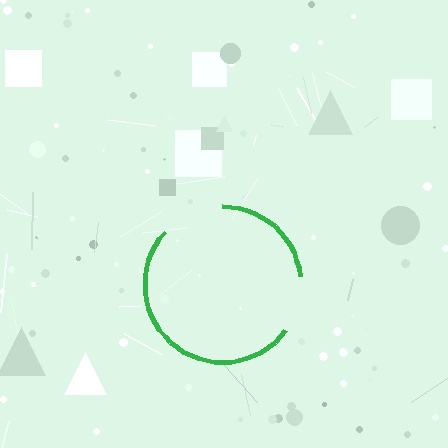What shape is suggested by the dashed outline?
The dashed outline suggests a circle.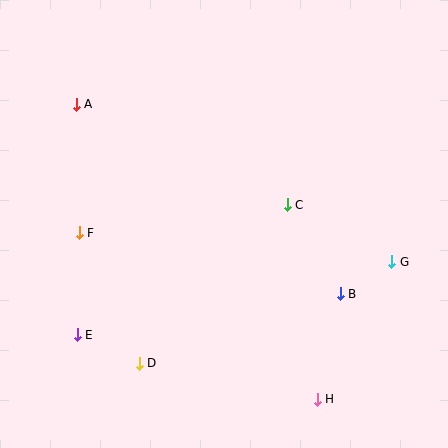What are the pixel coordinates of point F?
Point F is at (79, 233).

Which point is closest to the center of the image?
Point C at (287, 205) is closest to the center.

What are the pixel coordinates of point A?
Point A is at (76, 104).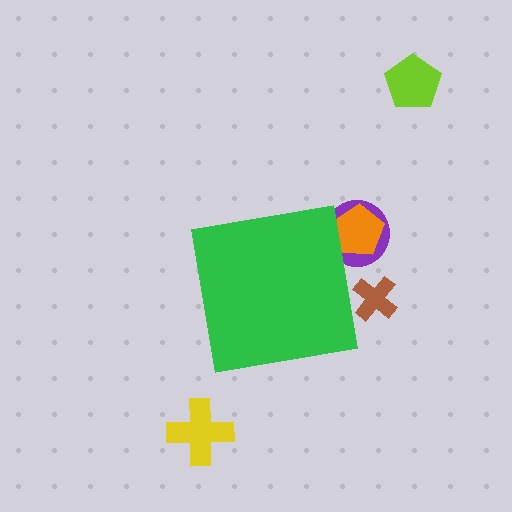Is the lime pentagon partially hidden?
No, the lime pentagon is fully visible.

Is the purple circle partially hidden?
Yes, the purple circle is partially hidden behind the green square.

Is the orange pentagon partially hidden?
Yes, the orange pentagon is partially hidden behind the green square.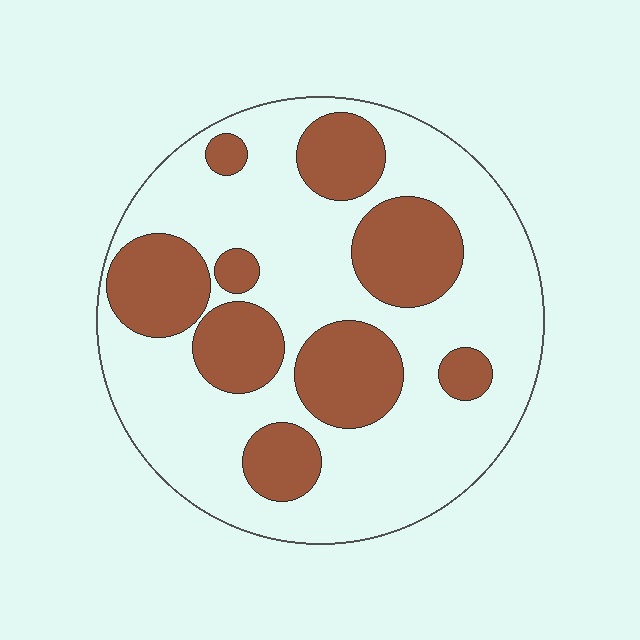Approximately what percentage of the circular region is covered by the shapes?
Approximately 35%.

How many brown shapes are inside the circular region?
9.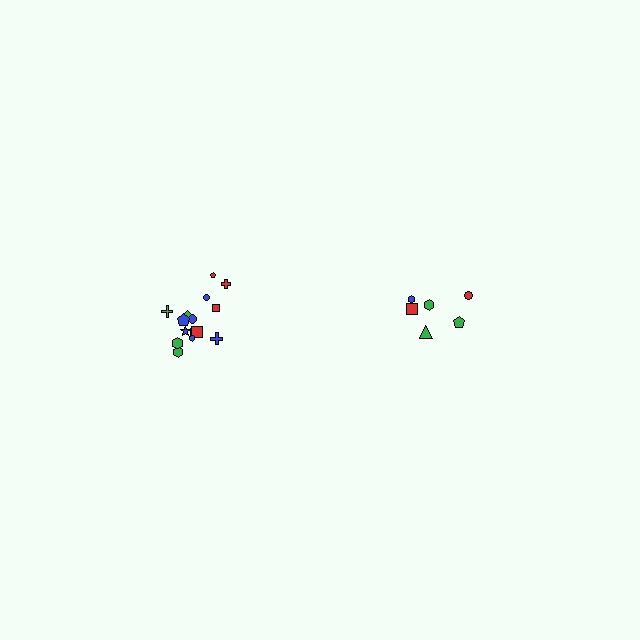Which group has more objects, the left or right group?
The left group.